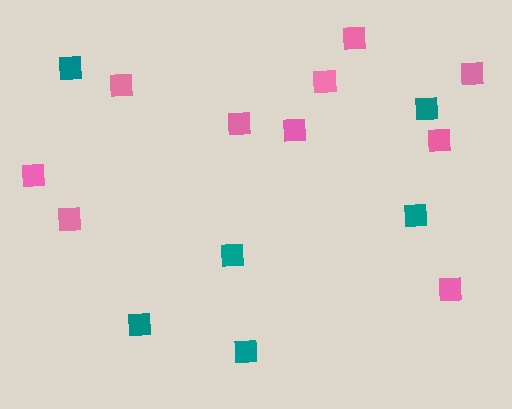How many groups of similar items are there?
There are 2 groups: one group of teal squares (6) and one group of pink squares (10).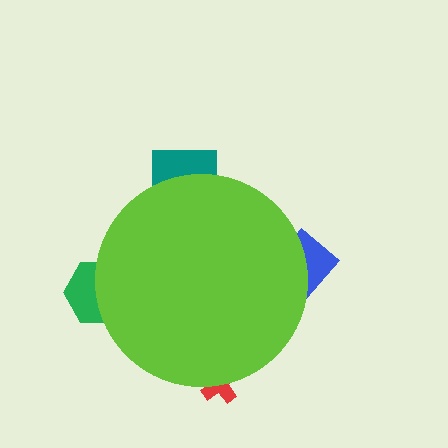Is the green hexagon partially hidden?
Yes, the green hexagon is partially hidden behind the lime circle.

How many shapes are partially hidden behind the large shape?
4 shapes are partially hidden.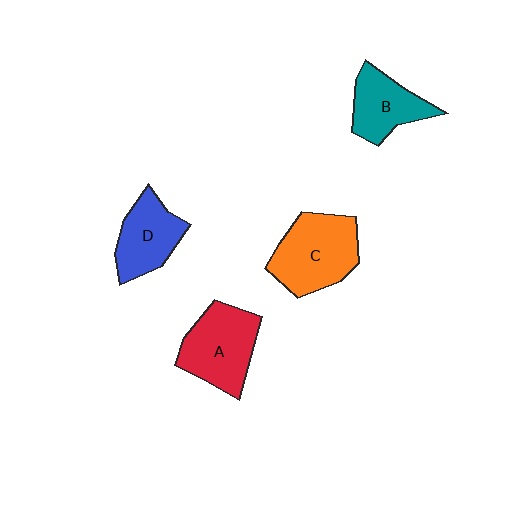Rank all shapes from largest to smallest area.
From largest to smallest: C (orange), A (red), D (blue), B (teal).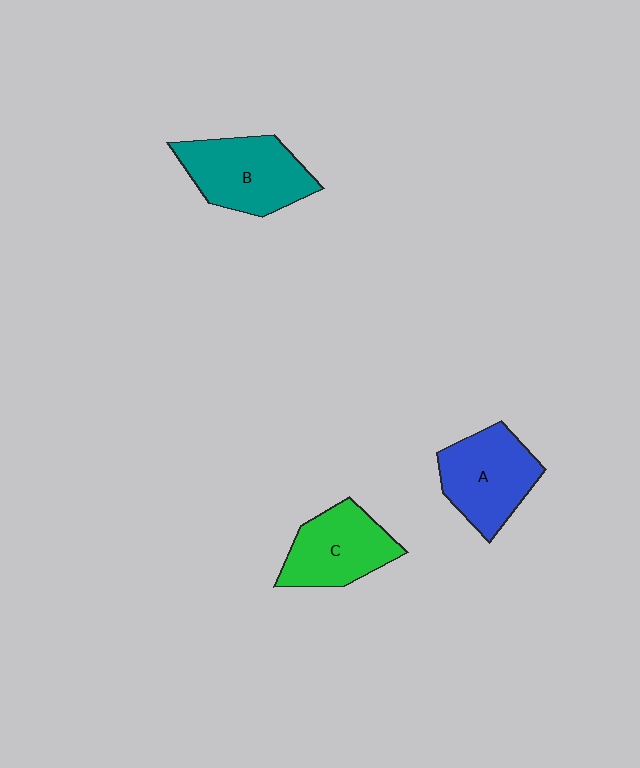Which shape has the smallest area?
Shape C (green).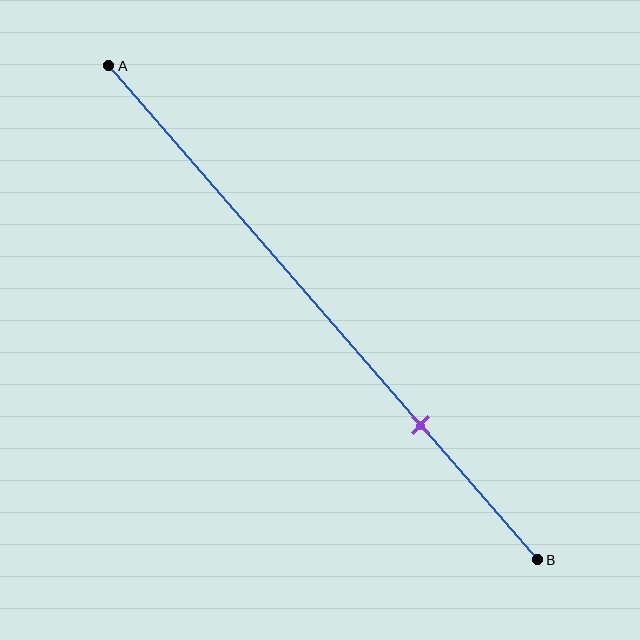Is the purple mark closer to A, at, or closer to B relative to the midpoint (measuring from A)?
The purple mark is closer to point B than the midpoint of segment AB.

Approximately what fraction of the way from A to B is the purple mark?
The purple mark is approximately 75% of the way from A to B.